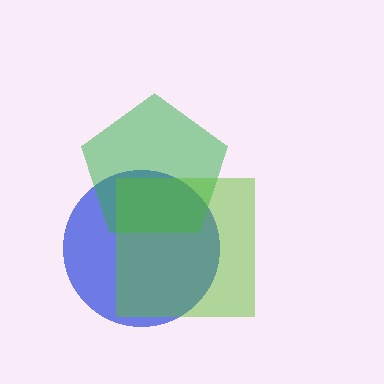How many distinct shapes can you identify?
There are 3 distinct shapes: a blue circle, a green pentagon, a lime square.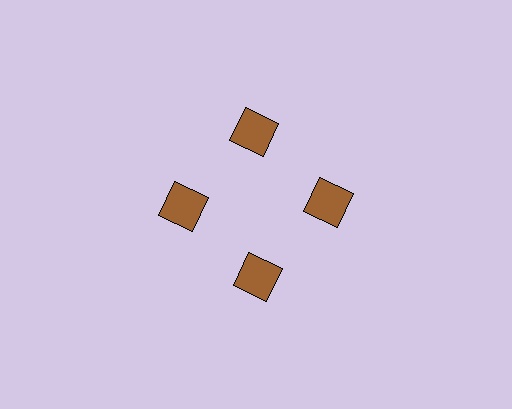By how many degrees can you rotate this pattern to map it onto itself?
The pattern maps onto itself every 90 degrees of rotation.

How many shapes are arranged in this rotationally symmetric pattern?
There are 4 shapes, arranged in 4 groups of 1.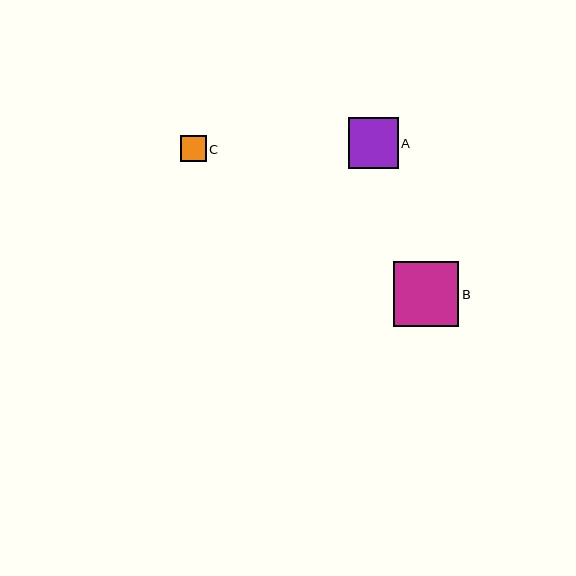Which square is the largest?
Square B is the largest with a size of approximately 65 pixels.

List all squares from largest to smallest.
From largest to smallest: B, A, C.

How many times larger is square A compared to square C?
Square A is approximately 1.9 times the size of square C.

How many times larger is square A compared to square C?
Square A is approximately 1.9 times the size of square C.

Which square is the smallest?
Square C is the smallest with a size of approximately 26 pixels.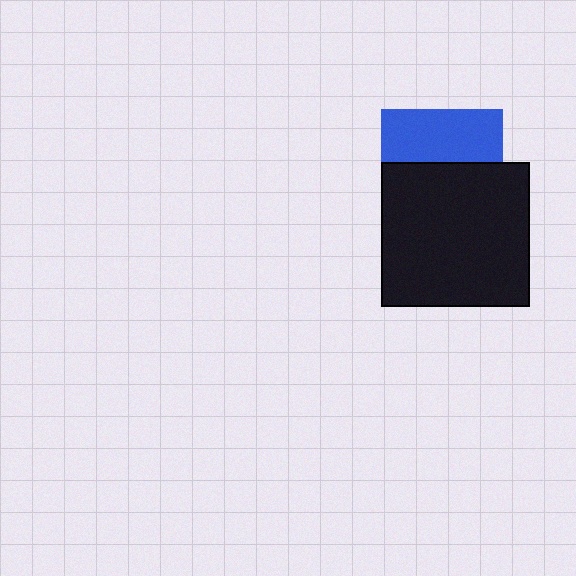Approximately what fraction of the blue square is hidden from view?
Roughly 57% of the blue square is hidden behind the black rectangle.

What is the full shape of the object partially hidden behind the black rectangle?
The partially hidden object is a blue square.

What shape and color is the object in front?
The object in front is a black rectangle.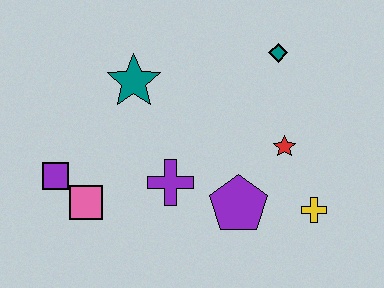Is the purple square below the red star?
Yes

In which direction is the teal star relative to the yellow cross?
The teal star is to the left of the yellow cross.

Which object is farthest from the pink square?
The teal diamond is farthest from the pink square.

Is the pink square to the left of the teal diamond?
Yes